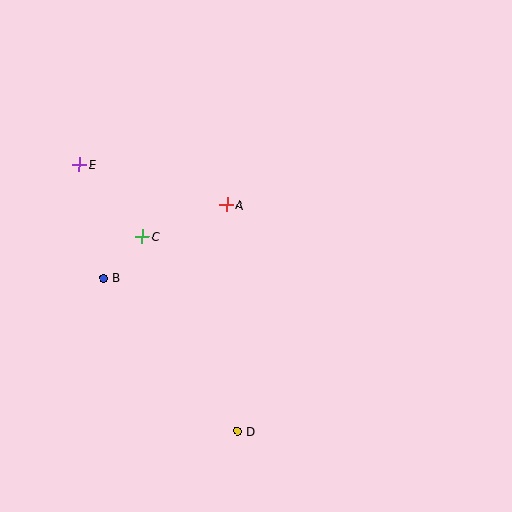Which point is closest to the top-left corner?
Point E is closest to the top-left corner.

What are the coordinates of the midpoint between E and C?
The midpoint between E and C is at (111, 201).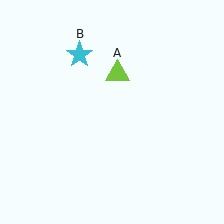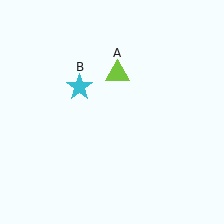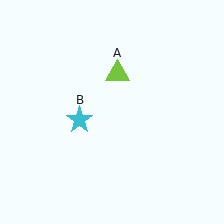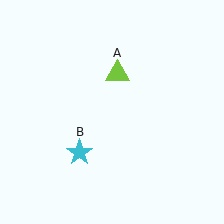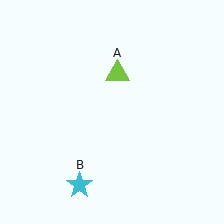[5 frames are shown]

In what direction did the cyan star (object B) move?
The cyan star (object B) moved down.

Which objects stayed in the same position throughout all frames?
Lime triangle (object A) remained stationary.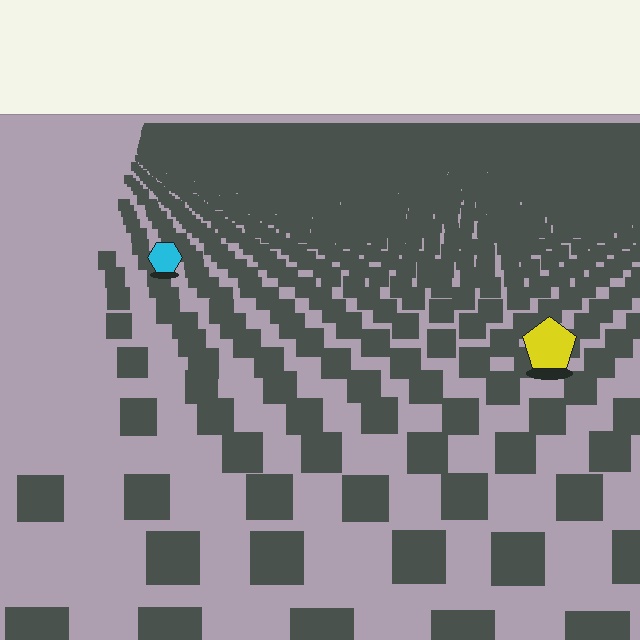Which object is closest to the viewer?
The yellow pentagon is closest. The texture marks near it are larger and more spread out.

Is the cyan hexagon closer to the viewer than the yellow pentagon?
No. The yellow pentagon is closer — you can tell from the texture gradient: the ground texture is coarser near it.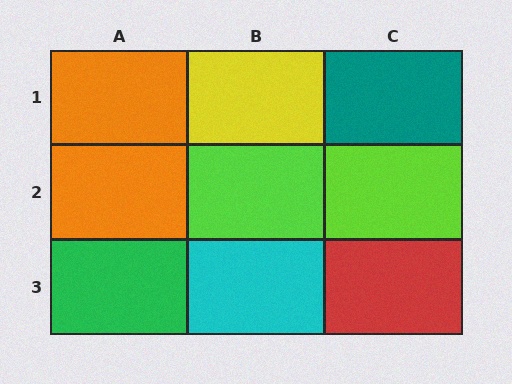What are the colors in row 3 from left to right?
Green, cyan, red.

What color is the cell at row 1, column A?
Orange.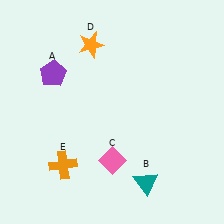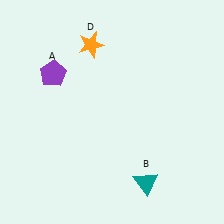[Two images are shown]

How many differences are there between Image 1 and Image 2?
There are 2 differences between the two images.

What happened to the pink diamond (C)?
The pink diamond (C) was removed in Image 2. It was in the bottom-right area of Image 1.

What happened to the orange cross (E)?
The orange cross (E) was removed in Image 2. It was in the bottom-left area of Image 1.